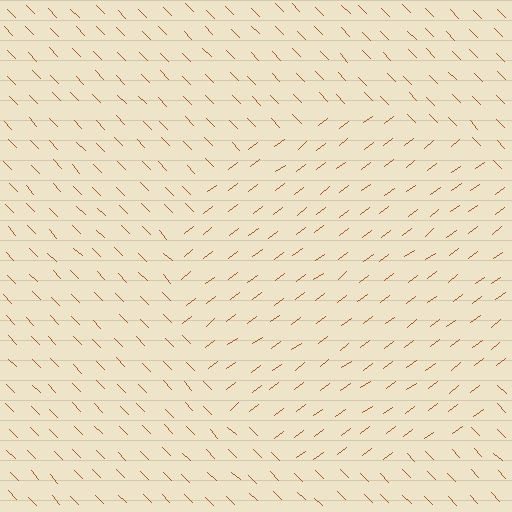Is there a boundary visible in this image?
Yes, there is a texture boundary formed by a change in line orientation.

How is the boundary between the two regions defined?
The boundary is defined purely by a change in line orientation (approximately 83 degrees difference). All lines are the same color and thickness.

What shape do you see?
I see a circle.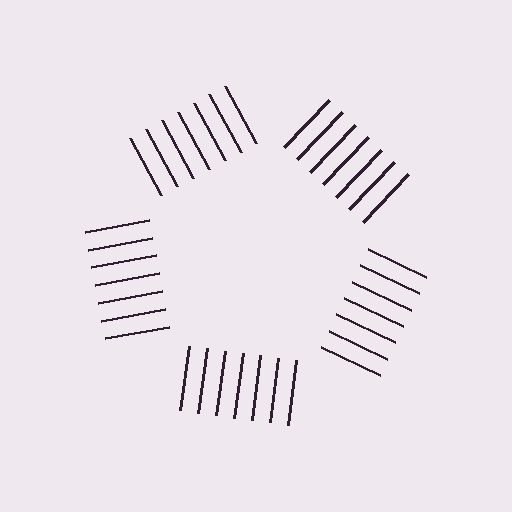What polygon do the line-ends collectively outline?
An illusory pentagon — the line segments terminate on its edges but no continuous stroke is drawn.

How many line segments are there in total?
35 — 7 along each of the 5 edges.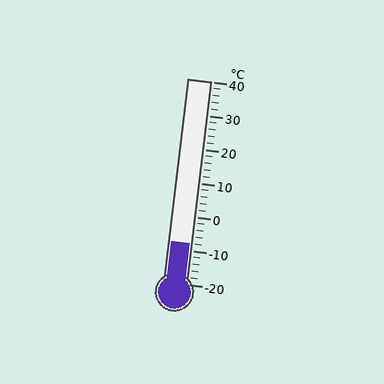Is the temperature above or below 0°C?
The temperature is below 0°C.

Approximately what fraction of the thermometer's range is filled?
The thermometer is filled to approximately 20% of its range.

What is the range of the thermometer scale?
The thermometer scale ranges from -20°C to 40°C.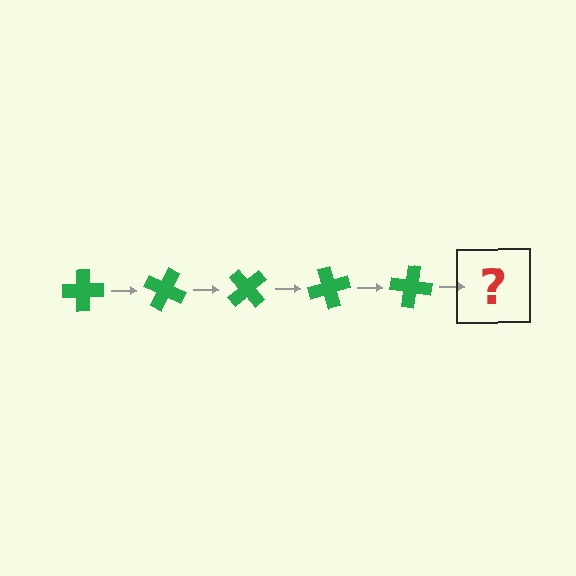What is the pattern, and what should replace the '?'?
The pattern is that the cross rotates 25 degrees each step. The '?' should be a green cross rotated 125 degrees.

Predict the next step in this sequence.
The next step is a green cross rotated 125 degrees.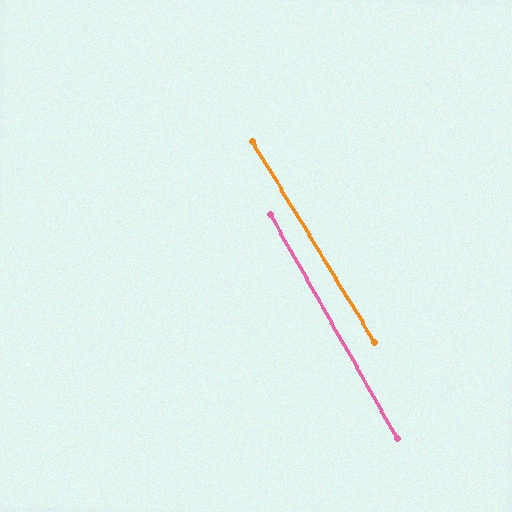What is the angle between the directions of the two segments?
Approximately 2 degrees.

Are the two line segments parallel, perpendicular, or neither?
Parallel — their directions differ by only 2.0°.